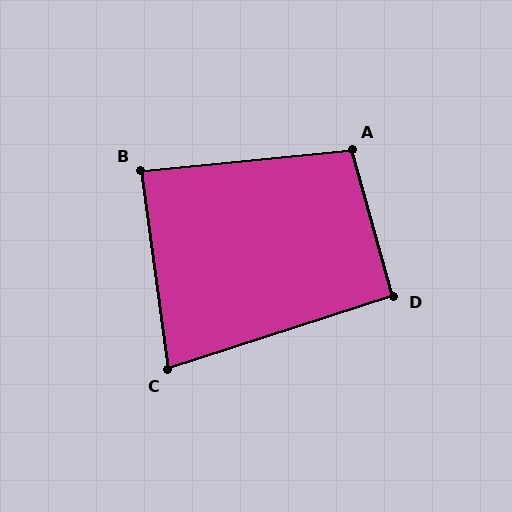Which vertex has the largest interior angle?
A, at approximately 100 degrees.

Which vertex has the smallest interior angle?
C, at approximately 80 degrees.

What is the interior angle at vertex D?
Approximately 92 degrees (approximately right).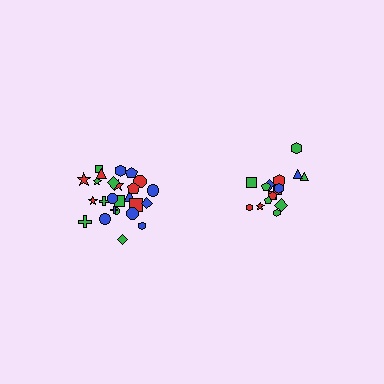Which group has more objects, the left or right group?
The left group.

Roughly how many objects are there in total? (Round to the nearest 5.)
Roughly 40 objects in total.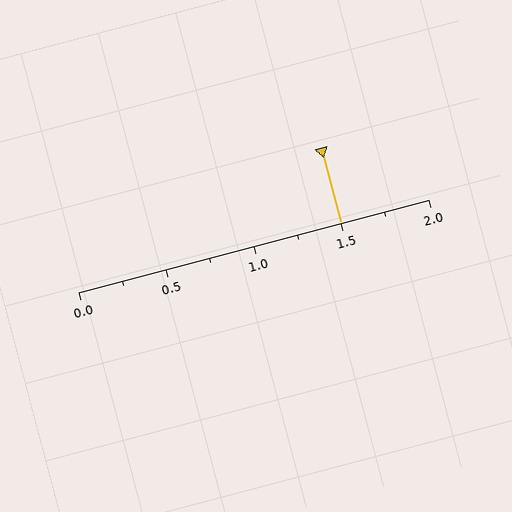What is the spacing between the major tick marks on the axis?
The major ticks are spaced 0.5 apart.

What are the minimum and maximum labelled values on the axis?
The axis runs from 0.0 to 2.0.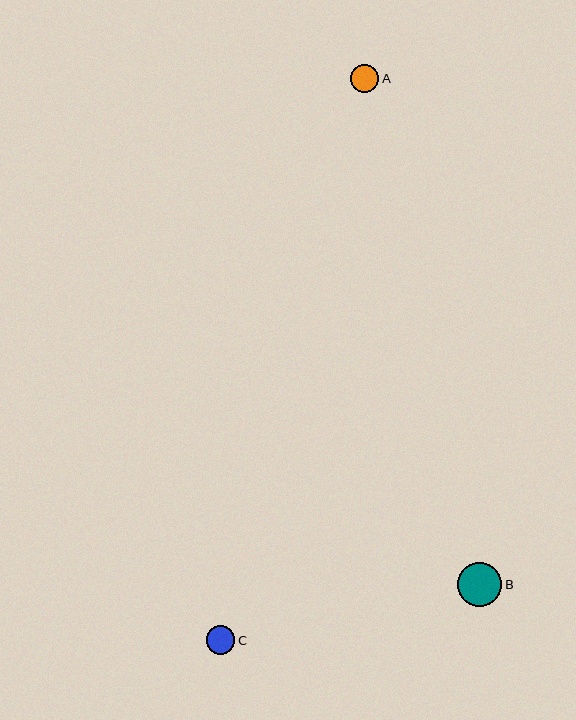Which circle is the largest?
Circle B is the largest with a size of approximately 44 pixels.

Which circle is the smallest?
Circle A is the smallest with a size of approximately 28 pixels.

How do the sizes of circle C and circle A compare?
Circle C and circle A are approximately the same size.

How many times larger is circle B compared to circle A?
Circle B is approximately 1.6 times the size of circle A.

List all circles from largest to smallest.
From largest to smallest: B, C, A.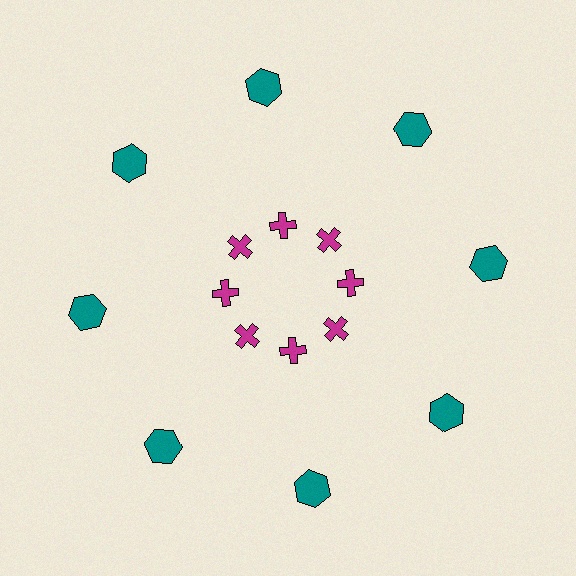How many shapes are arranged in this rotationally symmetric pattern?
There are 16 shapes, arranged in 8 groups of 2.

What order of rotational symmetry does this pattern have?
This pattern has 8-fold rotational symmetry.